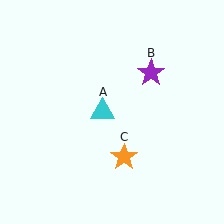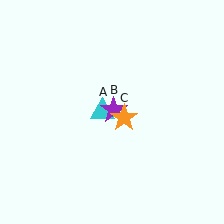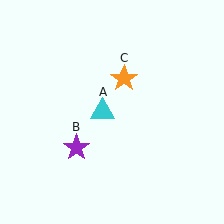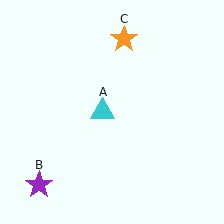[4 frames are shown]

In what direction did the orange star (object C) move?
The orange star (object C) moved up.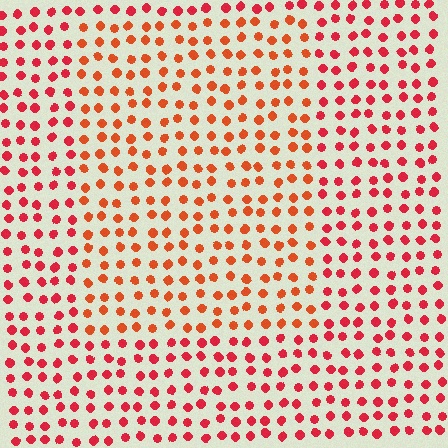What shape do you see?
I see a rectangle.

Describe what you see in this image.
The image is filled with small red elements in a uniform arrangement. A rectangle-shaped region is visible where the elements are tinted to a slightly different hue, forming a subtle color boundary.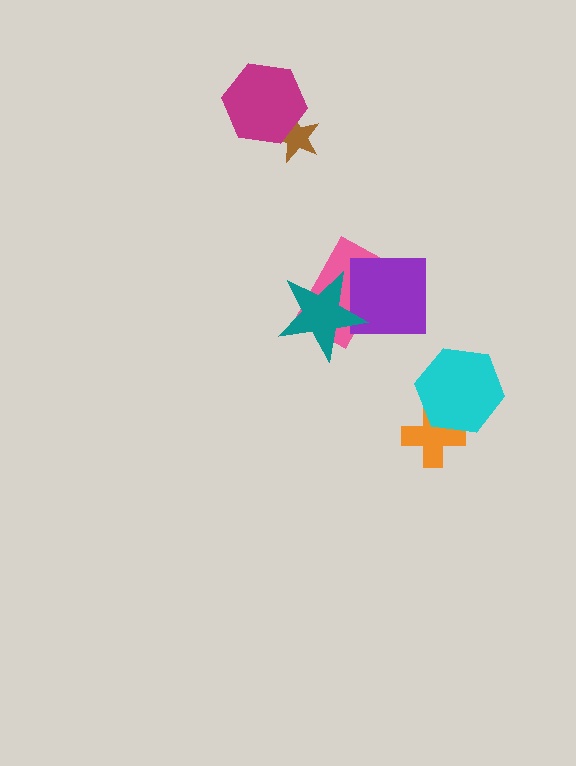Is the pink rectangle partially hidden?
Yes, it is partially covered by another shape.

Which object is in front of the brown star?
The magenta hexagon is in front of the brown star.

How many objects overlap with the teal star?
2 objects overlap with the teal star.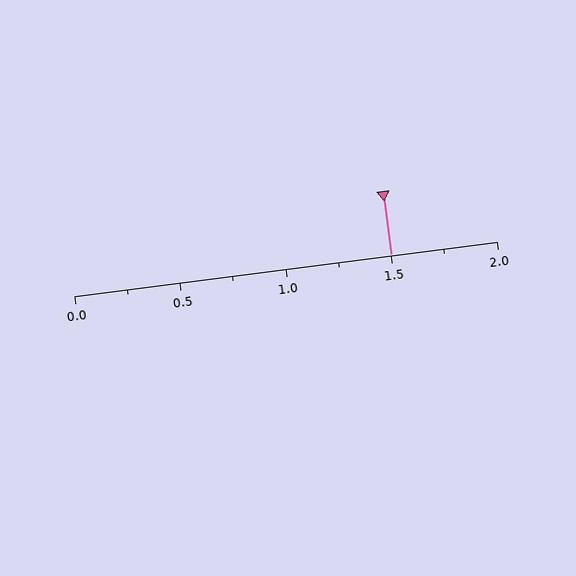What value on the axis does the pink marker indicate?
The marker indicates approximately 1.5.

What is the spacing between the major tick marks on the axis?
The major ticks are spaced 0.5 apart.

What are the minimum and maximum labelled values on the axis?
The axis runs from 0.0 to 2.0.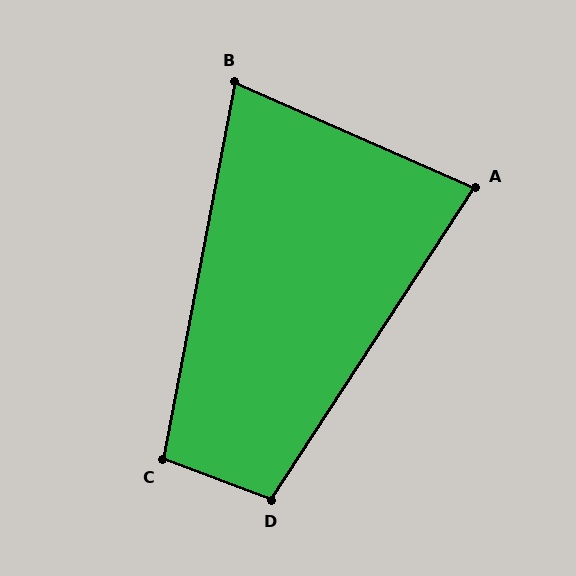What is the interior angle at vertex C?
Approximately 100 degrees (obtuse).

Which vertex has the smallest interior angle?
B, at approximately 77 degrees.